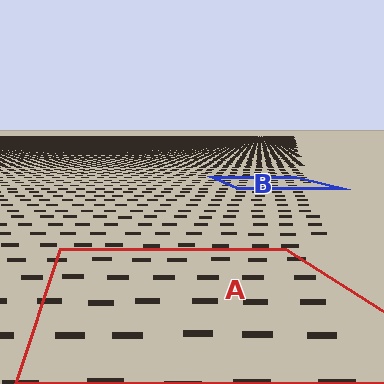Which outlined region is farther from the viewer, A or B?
Region B is farther from the viewer — the texture elements inside it appear smaller and more densely packed.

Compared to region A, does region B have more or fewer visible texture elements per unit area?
Region B has more texture elements per unit area — they are packed more densely because it is farther away.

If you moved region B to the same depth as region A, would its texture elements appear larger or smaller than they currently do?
They would appear larger. At a closer depth, the same texture elements are projected at a bigger on-screen size.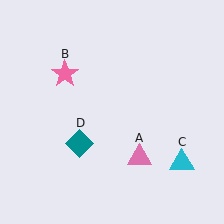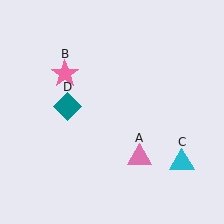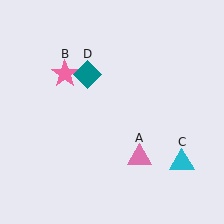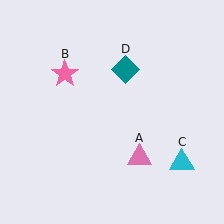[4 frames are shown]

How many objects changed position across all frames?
1 object changed position: teal diamond (object D).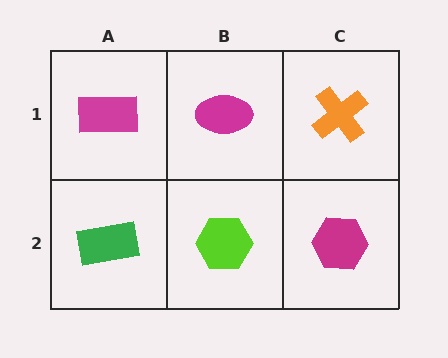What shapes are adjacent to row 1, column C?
A magenta hexagon (row 2, column C), a magenta ellipse (row 1, column B).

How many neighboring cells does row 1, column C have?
2.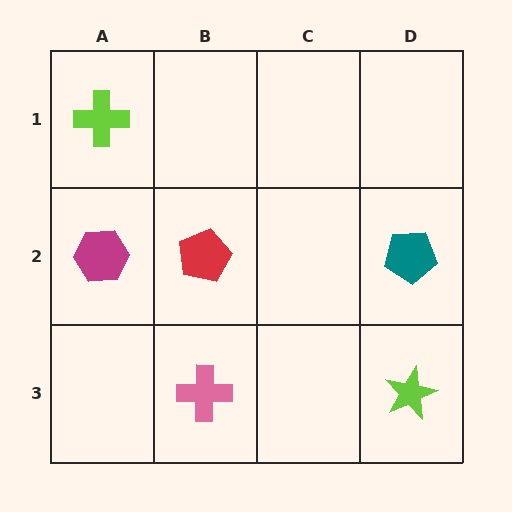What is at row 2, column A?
A magenta hexagon.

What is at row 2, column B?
A red pentagon.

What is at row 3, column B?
A pink cross.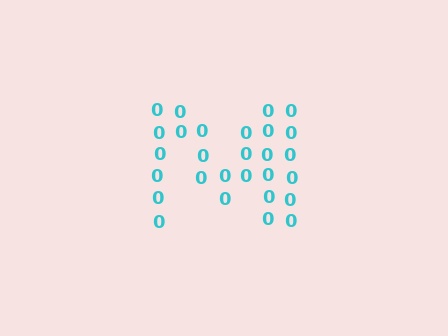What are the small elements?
The small elements are digit 0's.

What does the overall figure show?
The overall figure shows the letter M.